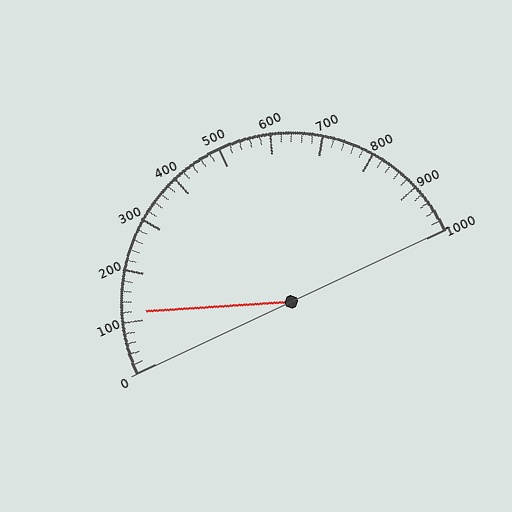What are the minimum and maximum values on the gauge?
The gauge ranges from 0 to 1000.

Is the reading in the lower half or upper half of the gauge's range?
The reading is in the lower half of the range (0 to 1000).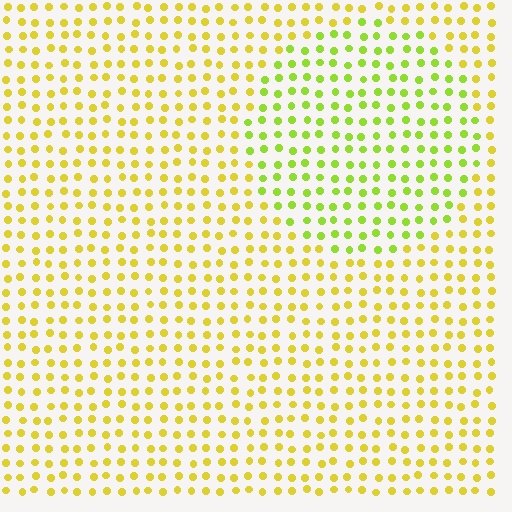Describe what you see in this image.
The image is filled with small yellow elements in a uniform arrangement. A circle-shaped region is visible where the elements are tinted to a slightly different hue, forming a subtle color boundary.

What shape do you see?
I see a circle.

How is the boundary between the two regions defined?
The boundary is defined purely by a slight shift in hue (about 31 degrees). Spacing, size, and orientation are identical on both sides.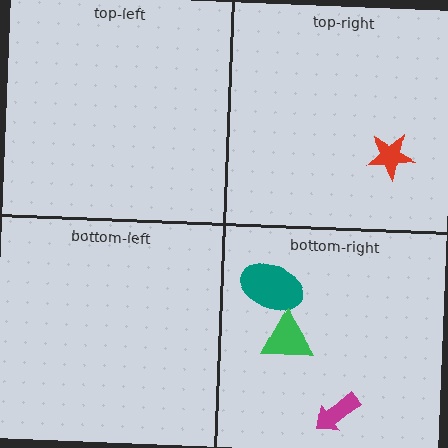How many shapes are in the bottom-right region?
3.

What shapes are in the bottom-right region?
The teal ellipse, the magenta arrow, the green triangle.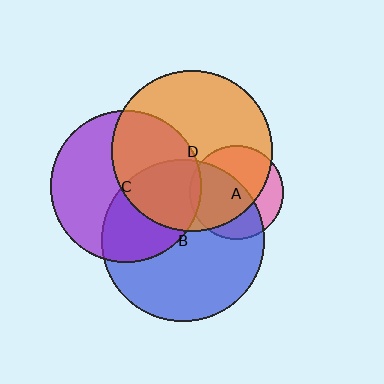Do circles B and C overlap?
Yes.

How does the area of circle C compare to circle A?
Approximately 2.6 times.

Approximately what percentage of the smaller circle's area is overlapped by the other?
Approximately 40%.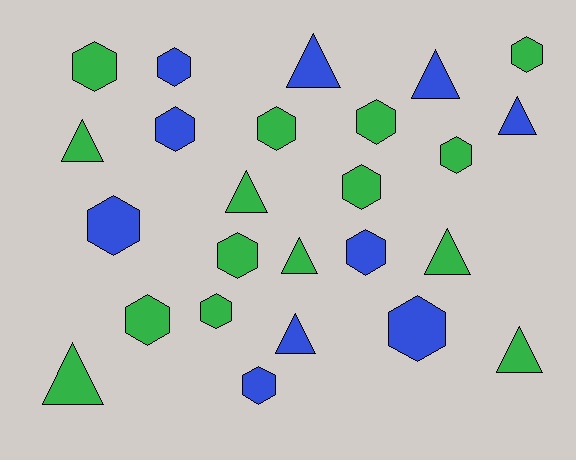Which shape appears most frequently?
Hexagon, with 15 objects.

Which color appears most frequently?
Green, with 15 objects.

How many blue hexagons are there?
There are 6 blue hexagons.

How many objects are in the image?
There are 25 objects.